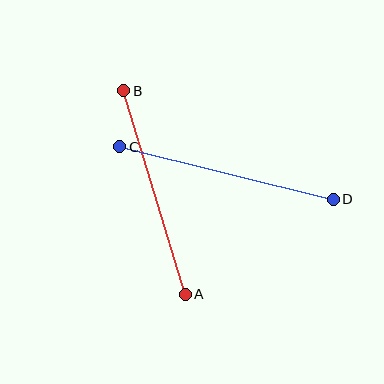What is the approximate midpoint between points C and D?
The midpoint is at approximately (227, 173) pixels.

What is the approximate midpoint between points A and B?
The midpoint is at approximately (155, 192) pixels.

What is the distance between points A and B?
The distance is approximately 213 pixels.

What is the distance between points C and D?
The distance is approximately 220 pixels.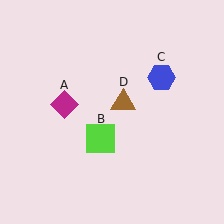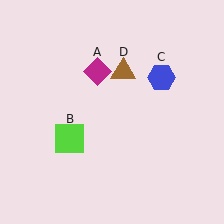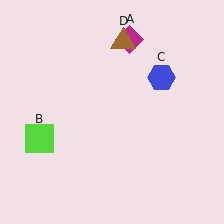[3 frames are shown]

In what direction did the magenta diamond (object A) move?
The magenta diamond (object A) moved up and to the right.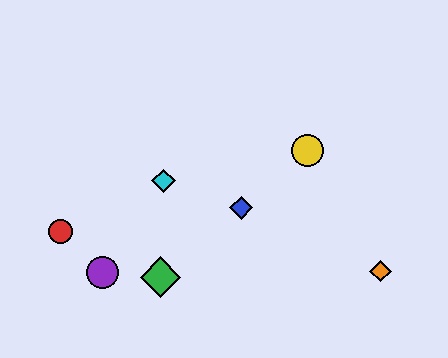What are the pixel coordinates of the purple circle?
The purple circle is at (102, 272).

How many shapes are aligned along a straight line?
3 shapes (the blue diamond, the green diamond, the yellow circle) are aligned along a straight line.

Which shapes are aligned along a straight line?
The blue diamond, the green diamond, the yellow circle are aligned along a straight line.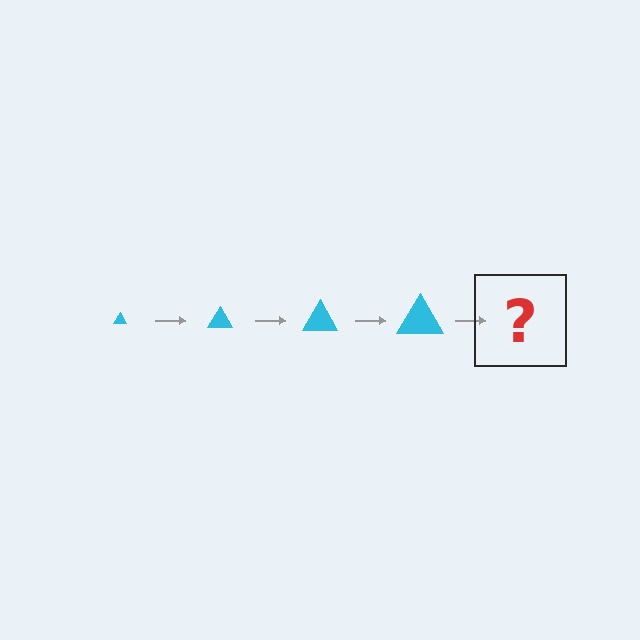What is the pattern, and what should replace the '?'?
The pattern is that the triangle gets progressively larger each step. The '?' should be a cyan triangle, larger than the previous one.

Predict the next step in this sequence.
The next step is a cyan triangle, larger than the previous one.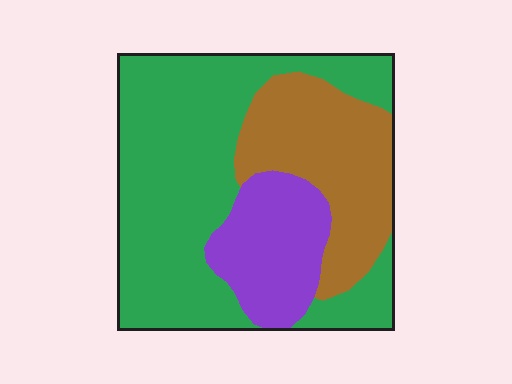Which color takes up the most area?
Green, at roughly 55%.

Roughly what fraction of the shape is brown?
Brown covers roughly 25% of the shape.